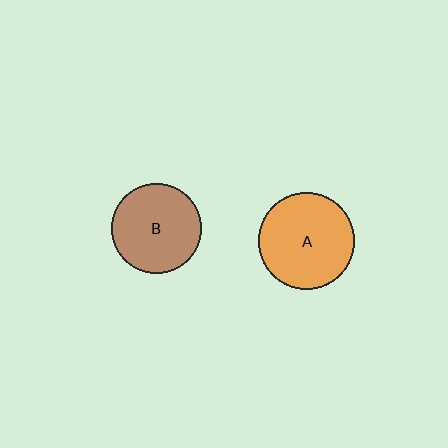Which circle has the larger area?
Circle A (orange).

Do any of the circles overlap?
No, none of the circles overlap.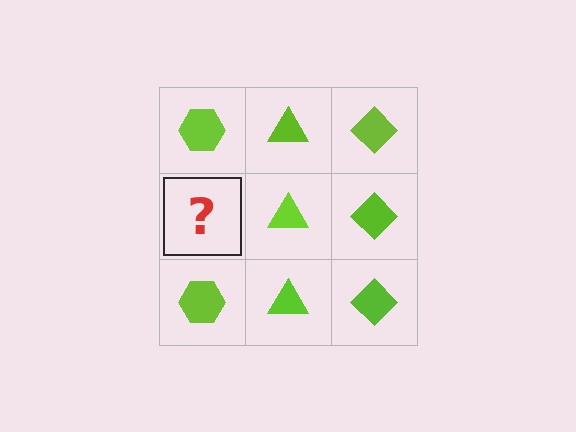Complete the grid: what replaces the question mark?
The question mark should be replaced with a lime hexagon.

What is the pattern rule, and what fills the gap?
The rule is that each column has a consistent shape. The gap should be filled with a lime hexagon.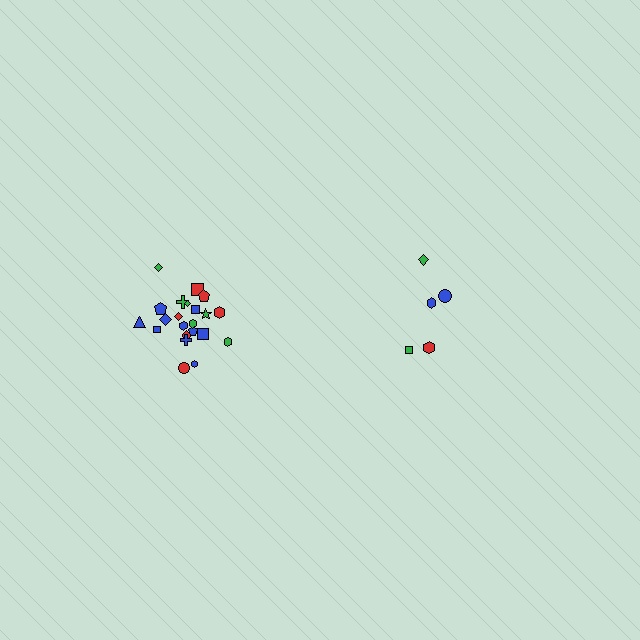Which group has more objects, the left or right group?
The left group.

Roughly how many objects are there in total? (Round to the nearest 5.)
Roughly 25 objects in total.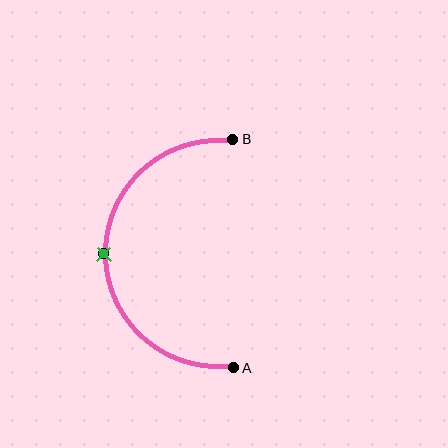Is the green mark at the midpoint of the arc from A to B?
Yes. The green mark lies on the arc at equal arc-length from both A and B — it is the arc midpoint.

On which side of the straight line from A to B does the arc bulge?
The arc bulges to the left of the straight line connecting A and B.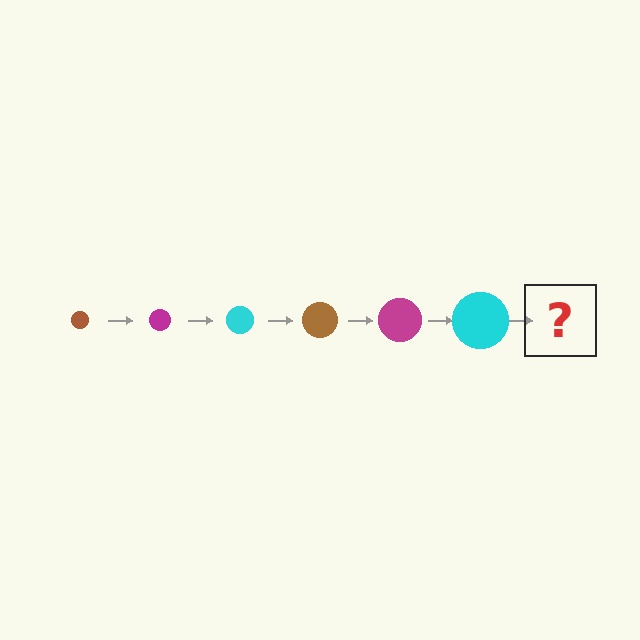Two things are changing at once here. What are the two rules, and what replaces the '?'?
The two rules are that the circle grows larger each step and the color cycles through brown, magenta, and cyan. The '?' should be a brown circle, larger than the previous one.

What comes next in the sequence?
The next element should be a brown circle, larger than the previous one.